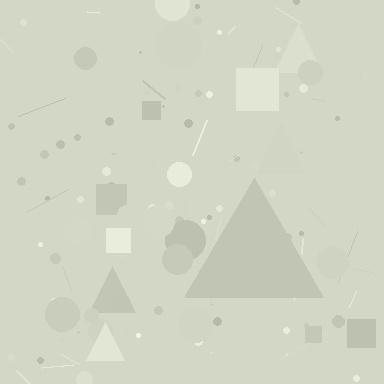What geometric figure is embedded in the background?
A triangle is embedded in the background.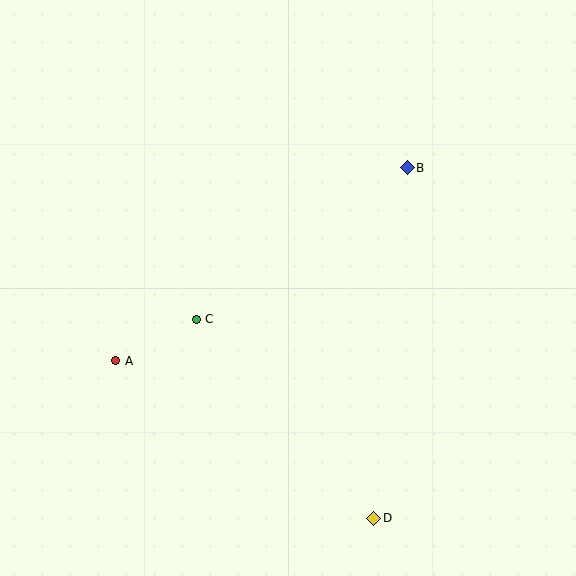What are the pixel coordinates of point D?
Point D is at (374, 518).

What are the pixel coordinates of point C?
Point C is at (196, 319).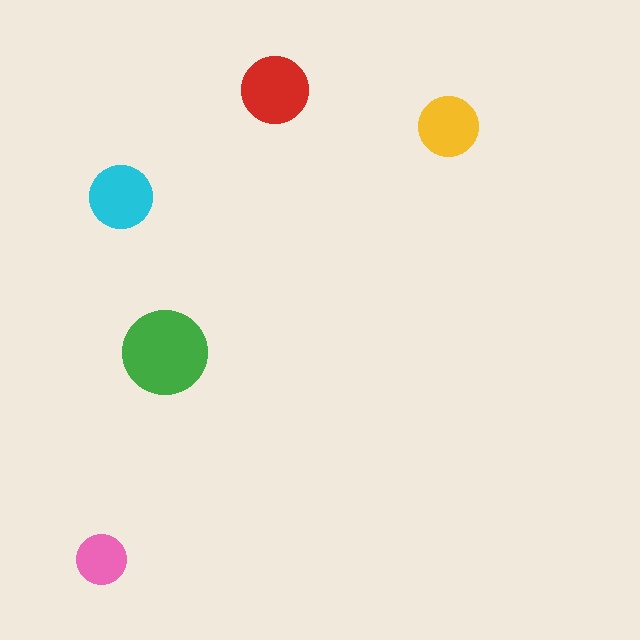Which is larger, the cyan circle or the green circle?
The green one.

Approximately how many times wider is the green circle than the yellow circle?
About 1.5 times wider.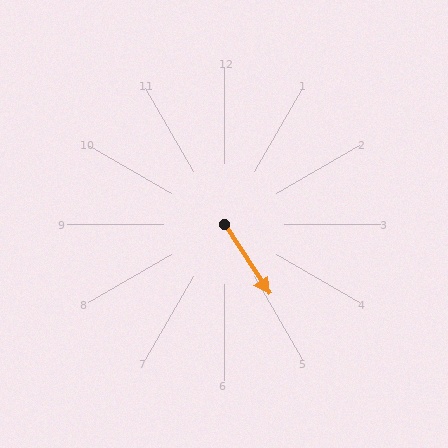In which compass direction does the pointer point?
Southeast.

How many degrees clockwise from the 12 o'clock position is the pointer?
Approximately 147 degrees.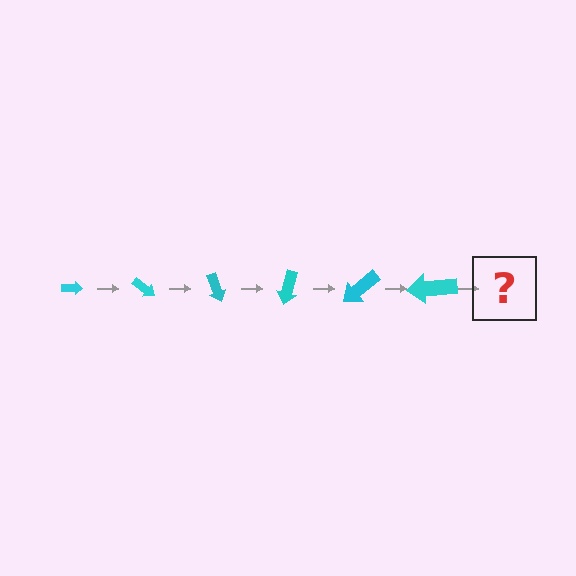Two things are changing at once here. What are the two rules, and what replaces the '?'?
The two rules are that the arrow grows larger each step and it rotates 35 degrees each step. The '?' should be an arrow, larger than the previous one and rotated 210 degrees from the start.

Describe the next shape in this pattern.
It should be an arrow, larger than the previous one and rotated 210 degrees from the start.